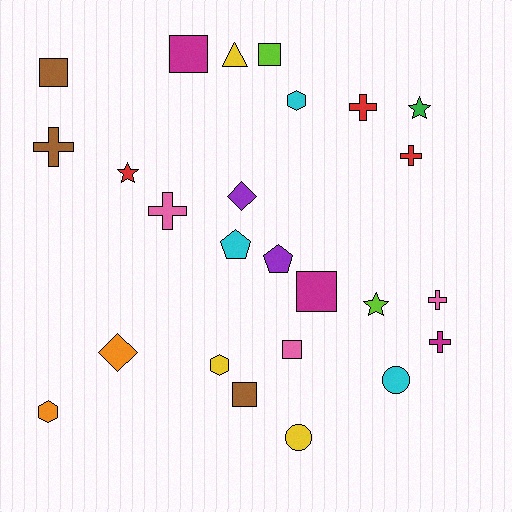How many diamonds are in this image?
There are 2 diamonds.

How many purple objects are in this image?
There are 2 purple objects.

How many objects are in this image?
There are 25 objects.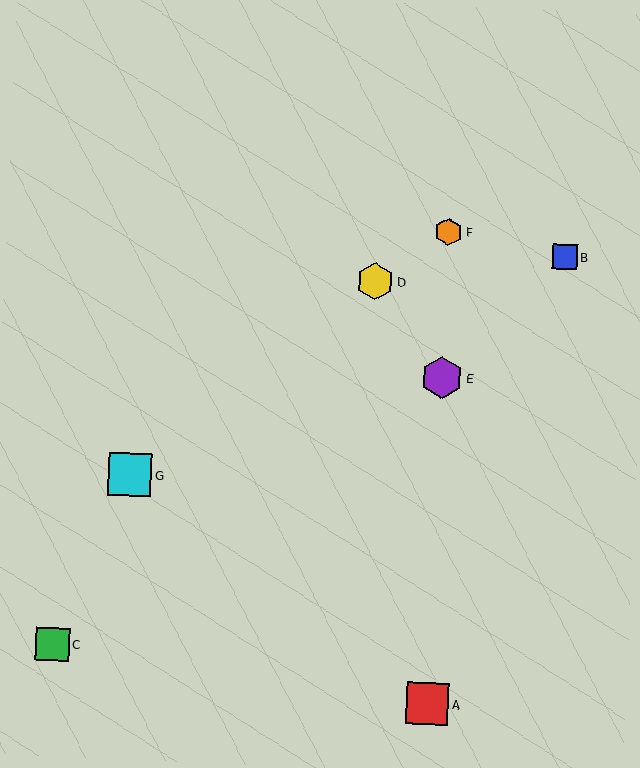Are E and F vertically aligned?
Yes, both are at x≈442.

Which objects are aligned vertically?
Objects A, E, F are aligned vertically.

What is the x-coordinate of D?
Object D is at x≈375.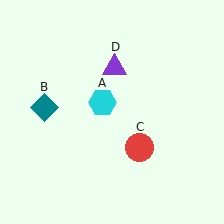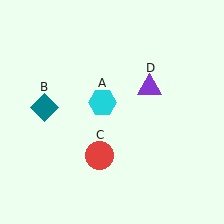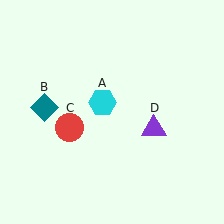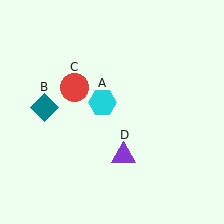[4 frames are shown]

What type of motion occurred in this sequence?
The red circle (object C), purple triangle (object D) rotated clockwise around the center of the scene.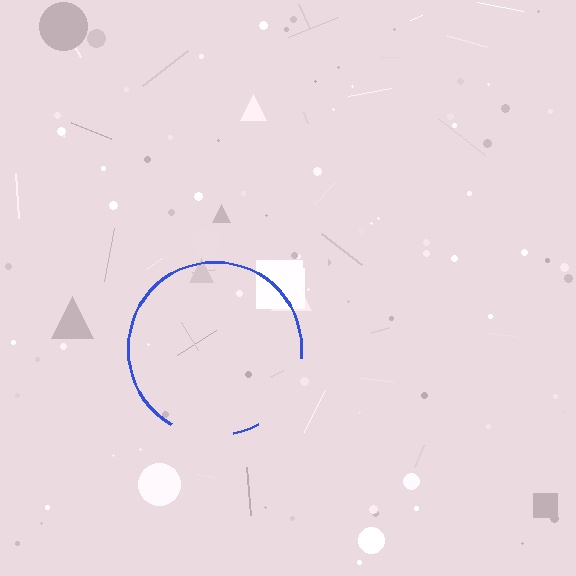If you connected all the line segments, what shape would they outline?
They would outline a circle.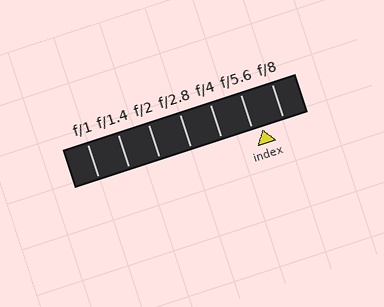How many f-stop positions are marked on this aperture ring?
There are 7 f-stop positions marked.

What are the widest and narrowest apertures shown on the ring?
The widest aperture shown is f/1 and the narrowest is f/8.